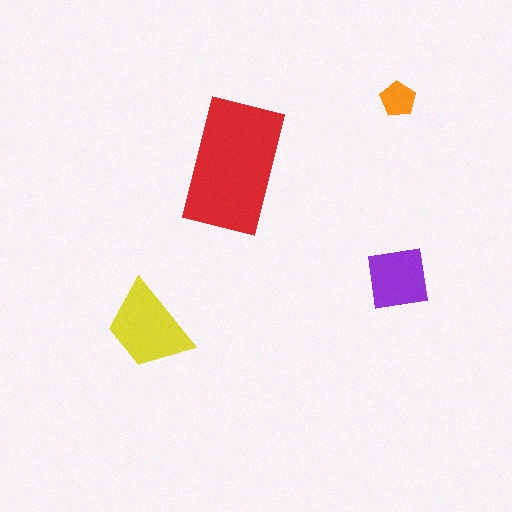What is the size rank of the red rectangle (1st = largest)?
1st.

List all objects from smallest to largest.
The orange pentagon, the purple square, the yellow trapezoid, the red rectangle.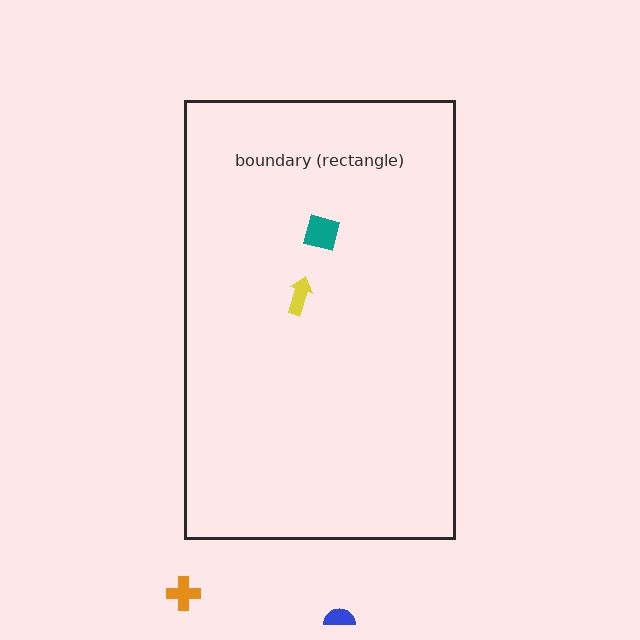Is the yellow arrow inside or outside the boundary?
Inside.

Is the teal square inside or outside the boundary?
Inside.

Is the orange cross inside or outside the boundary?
Outside.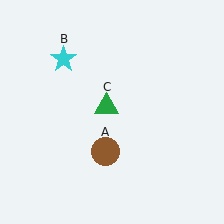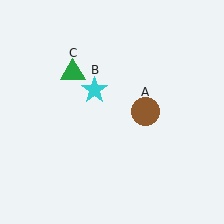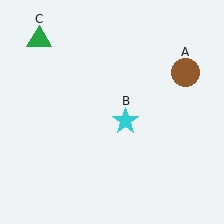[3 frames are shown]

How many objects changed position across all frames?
3 objects changed position: brown circle (object A), cyan star (object B), green triangle (object C).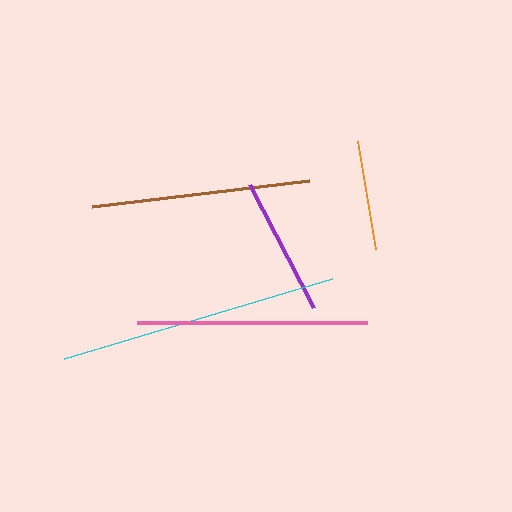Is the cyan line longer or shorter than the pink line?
The cyan line is longer than the pink line.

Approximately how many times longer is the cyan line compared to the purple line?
The cyan line is approximately 2.0 times the length of the purple line.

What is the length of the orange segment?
The orange segment is approximately 109 pixels long.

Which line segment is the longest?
The cyan line is the longest at approximately 280 pixels.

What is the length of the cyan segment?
The cyan segment is approximately 280 pixels long.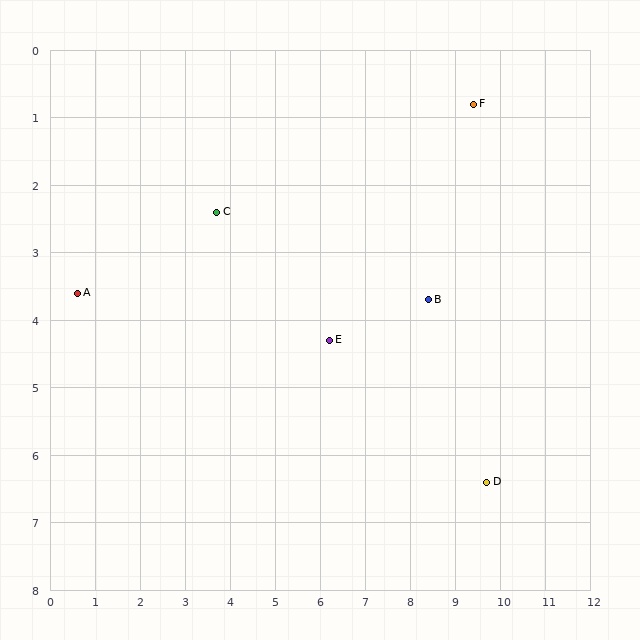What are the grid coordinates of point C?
Point C is at approximately (3.7, 2.4).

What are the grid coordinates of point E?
Point E is at approximately (6.2, 4.3).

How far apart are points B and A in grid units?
Points B and A are about 7.8 grid units apart.